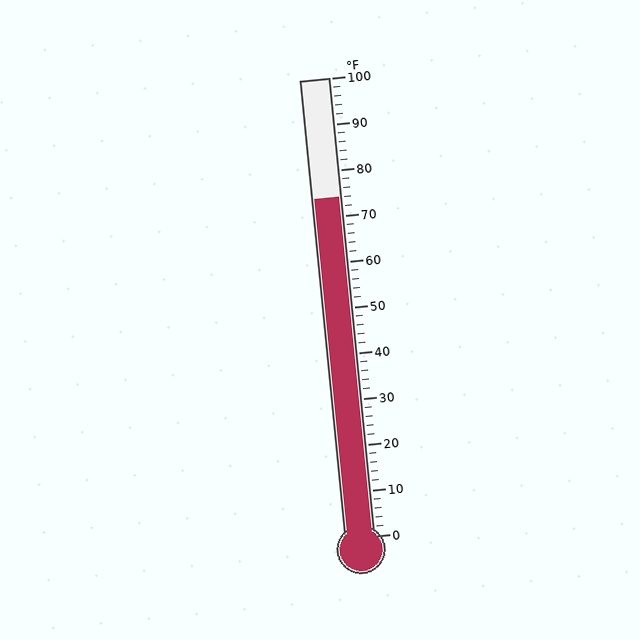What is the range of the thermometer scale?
The thermometer scale ranges from 0°F to 100°F.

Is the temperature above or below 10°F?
The temperature is above 10°F.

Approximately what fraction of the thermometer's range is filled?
The thermometer is filled to approximately 75% of its range.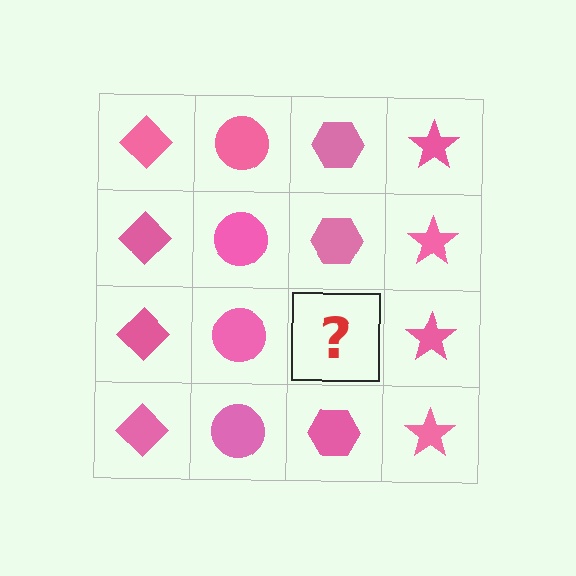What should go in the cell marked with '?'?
The missing cell should contain a pink hexagon.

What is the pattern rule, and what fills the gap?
The rule is that each column has a consistent shape. The gap should be filled with a pink hexagon.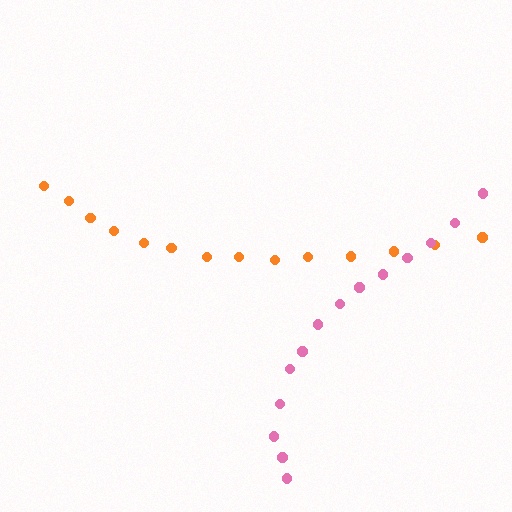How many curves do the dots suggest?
There are 2 distinct paths.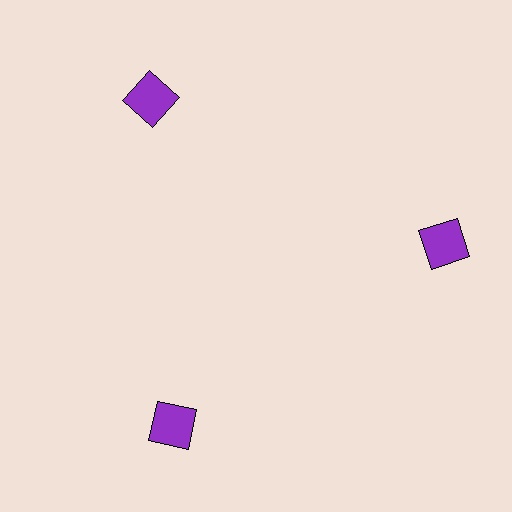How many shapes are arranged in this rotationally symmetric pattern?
There are 3 shapes, arranged in 3 groups of 1.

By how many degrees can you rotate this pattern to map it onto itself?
The pattern maps onto itself every 120 degrees of rotation.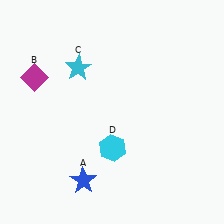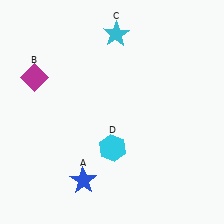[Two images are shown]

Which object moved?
The cyan star (C) moved right.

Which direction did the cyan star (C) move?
The cyan star (C) moved right.